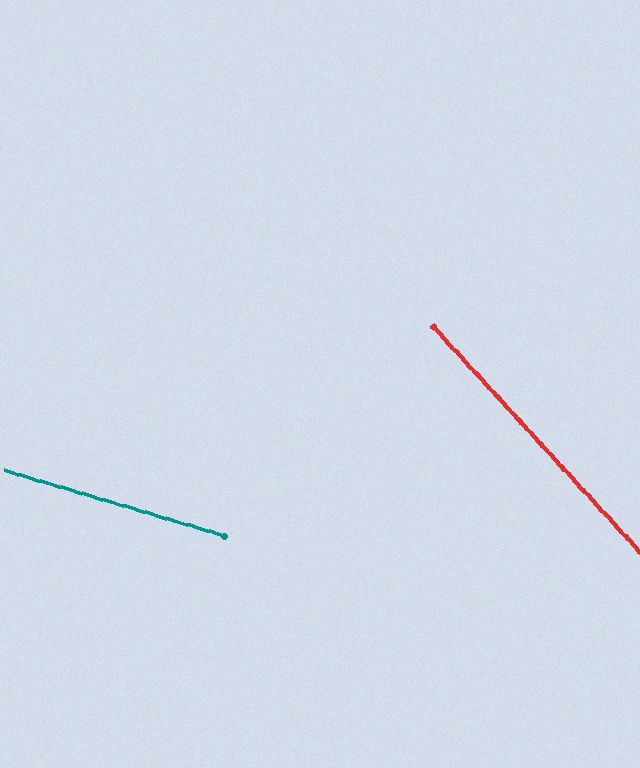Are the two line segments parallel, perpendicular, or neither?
Neither parallel nor perpendicular — they differ by about 31°.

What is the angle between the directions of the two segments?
Approximately 31 degrees.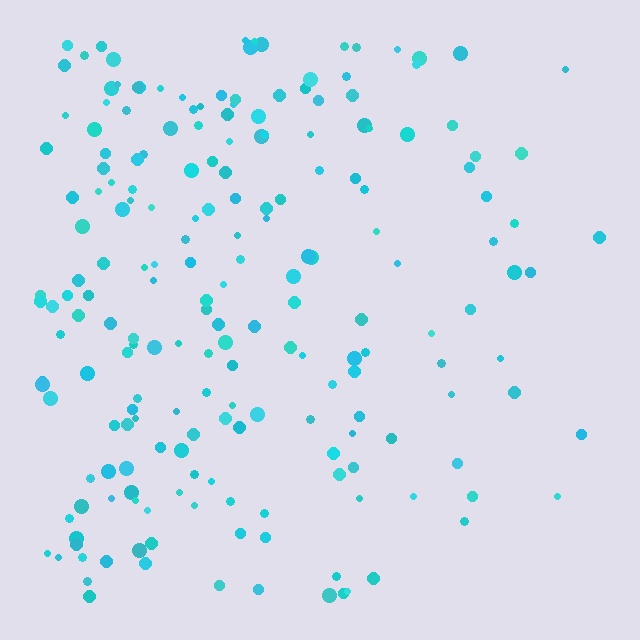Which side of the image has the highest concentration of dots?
The left.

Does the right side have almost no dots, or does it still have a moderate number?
Still a moderate number, just noticeably fewer than the left.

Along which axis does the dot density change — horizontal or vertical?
Horizontal.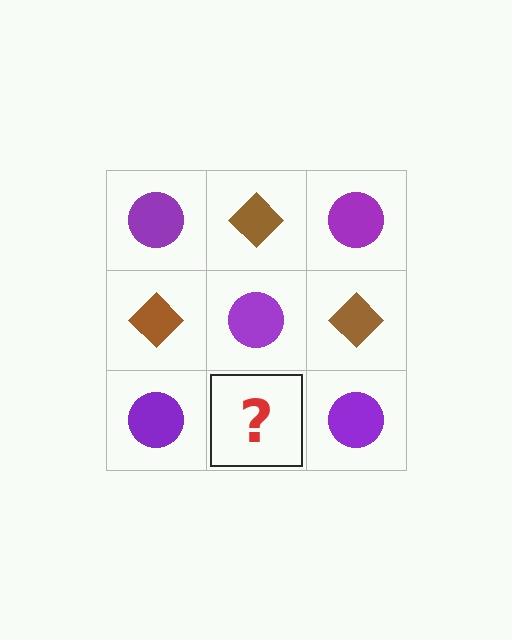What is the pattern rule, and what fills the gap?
The rule is that it alternates purple circle and brown diamond in a checkerboard pattern. The gap should be filled with a brown diamond.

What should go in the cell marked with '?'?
The missing cell should contain a brown diamond.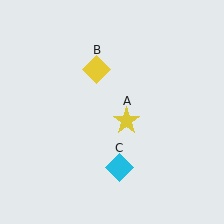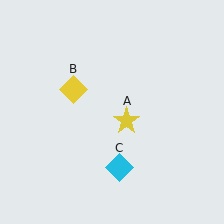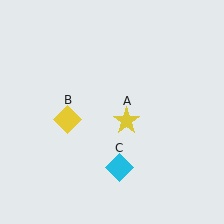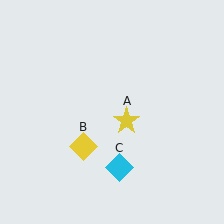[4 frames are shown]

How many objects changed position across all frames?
1 object changed position: yellow diamond (object B).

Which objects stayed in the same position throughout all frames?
Yellow star (object A) and cyan diamond (object C) remained stationary.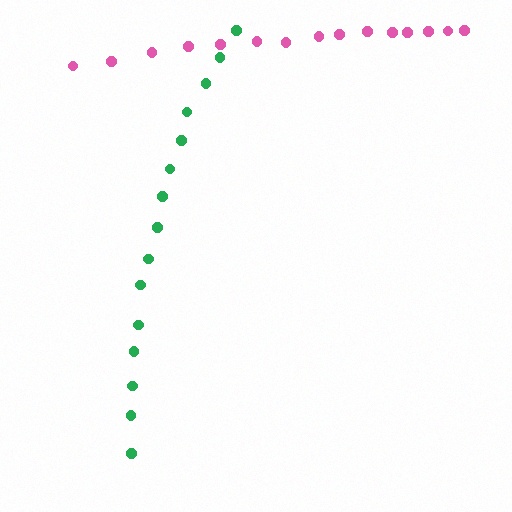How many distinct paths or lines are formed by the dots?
There are 2 distinct paths.